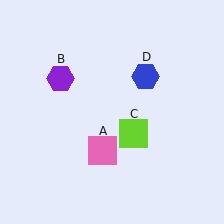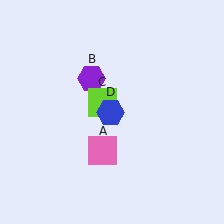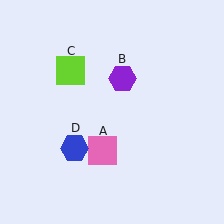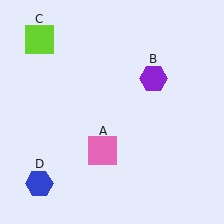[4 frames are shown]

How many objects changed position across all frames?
3 objects changed position: purple hexagon (object B), lime square (object C), blue hexagon (object D).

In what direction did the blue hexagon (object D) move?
The blue hexagon (object D) moved down and to the left.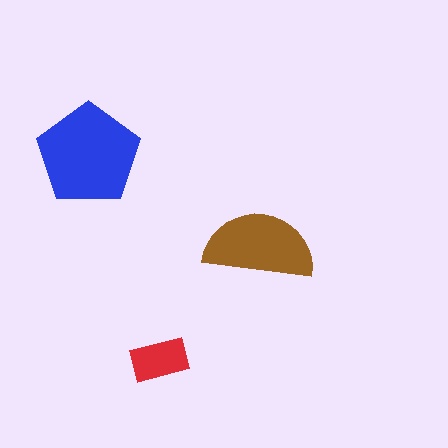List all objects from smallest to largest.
The red rectangle, the brown semicircle, the blue pentagon.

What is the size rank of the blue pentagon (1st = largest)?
1st.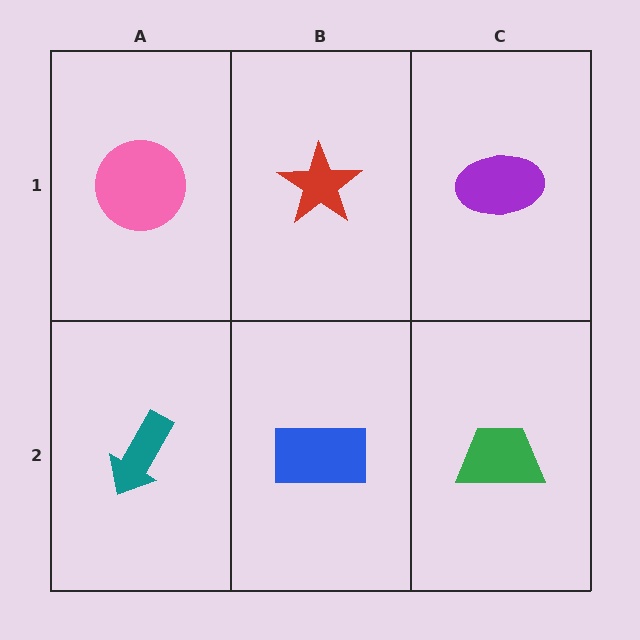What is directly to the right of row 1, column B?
A purple ellipse.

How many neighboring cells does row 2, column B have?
3.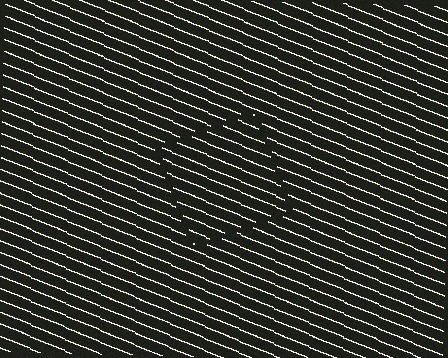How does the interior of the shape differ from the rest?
The interior of the shape contains the same grating, shifted by half a period — the contour is defined by the phase discontinuity where line-ends from the inner and outer gratings abut.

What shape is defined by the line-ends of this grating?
An illusory square. The interior of the shape contains the same grating, shifted by half a period — the contour is defined by the phase discontinuity where line-ends from the inner and outer gratings abut.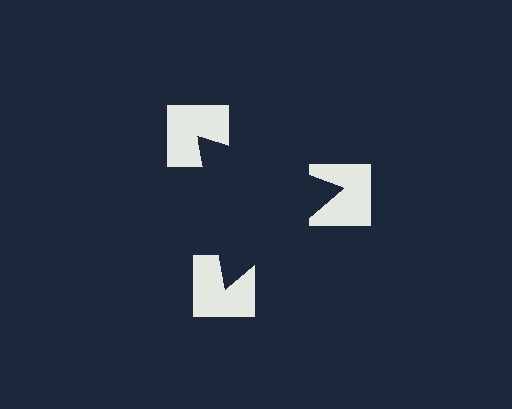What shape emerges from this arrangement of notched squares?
An illusory triangle — its edges are inferred from the aligned wedge cuts in the notched squares, not physically drawn.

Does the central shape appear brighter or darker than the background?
It typically appears slightly darker than the background, even though no actual brightness change is drawn.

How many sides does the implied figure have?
3 sides.